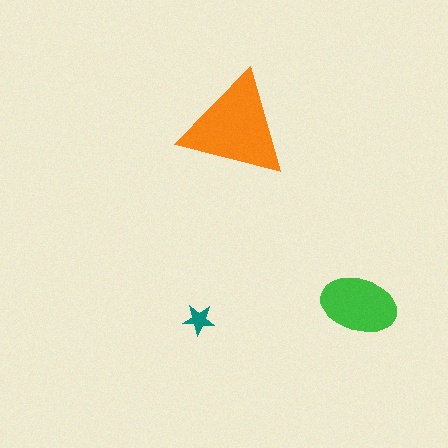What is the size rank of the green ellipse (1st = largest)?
2nd.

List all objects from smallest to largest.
The teal star, the green ellipse, the orange triangle.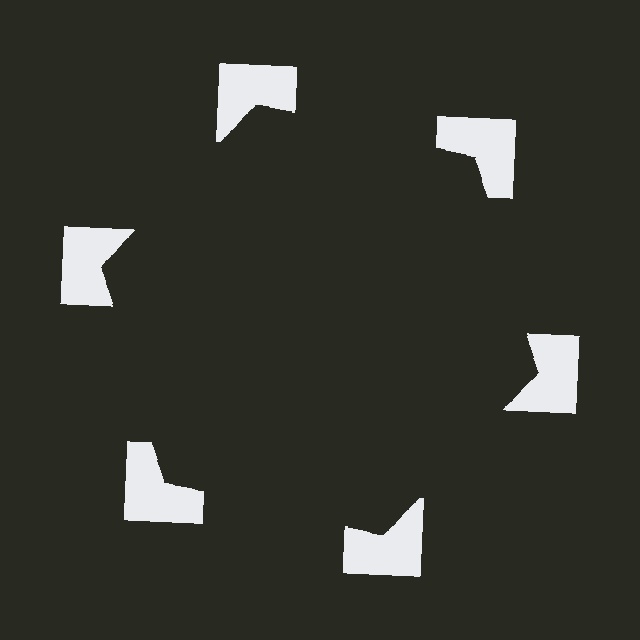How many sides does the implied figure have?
6 sides.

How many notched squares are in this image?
There are 6 — one at each vertex of the illusory hexagon.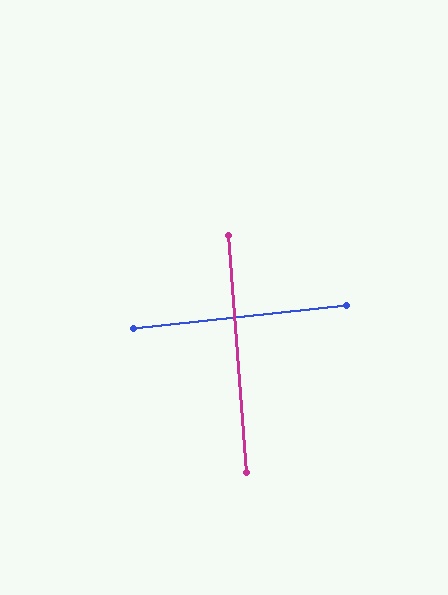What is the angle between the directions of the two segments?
Approximately 88 degrees.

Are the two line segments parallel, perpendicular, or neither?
Perpendicular — they meet at approximately 88°.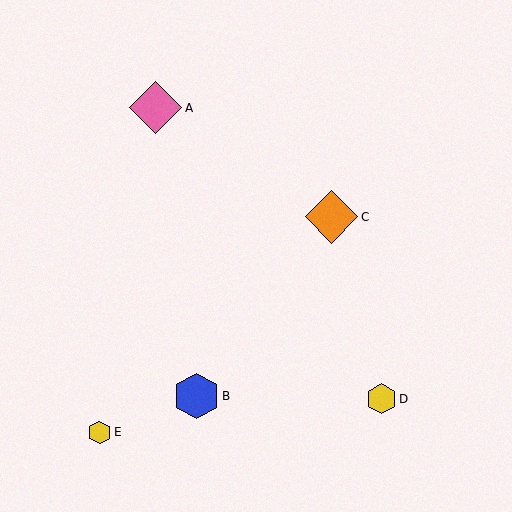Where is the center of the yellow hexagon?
The center of the yellow hexagon is at (100, 432).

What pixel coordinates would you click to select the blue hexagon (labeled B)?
Click at (197, 396) to select the blue hexagon B.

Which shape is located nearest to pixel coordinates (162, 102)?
The pink diamond (labeled A) at (156, 108) is nearest to that location.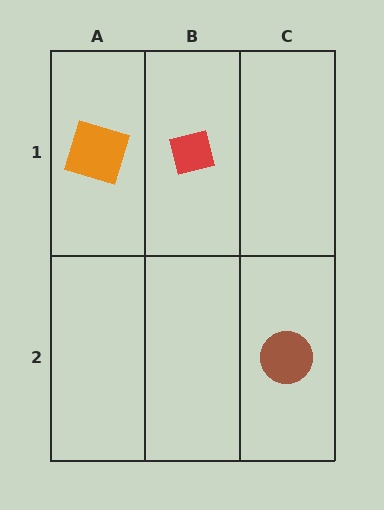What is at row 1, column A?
An orange square.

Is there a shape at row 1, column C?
No, that cell is empty.